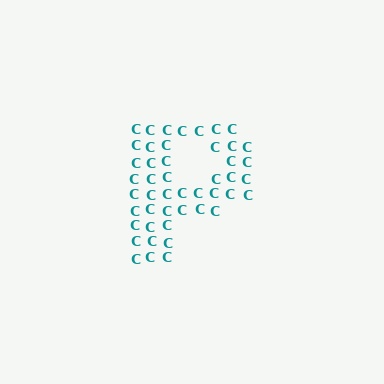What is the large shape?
The large shape is the letter P.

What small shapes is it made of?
It is made of small letter C's.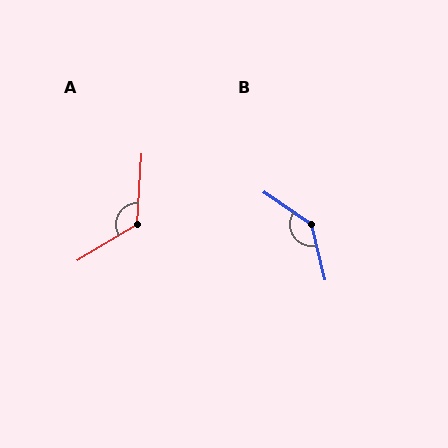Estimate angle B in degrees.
Approximately 137 degrees.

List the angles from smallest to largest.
A (124°), B (137°).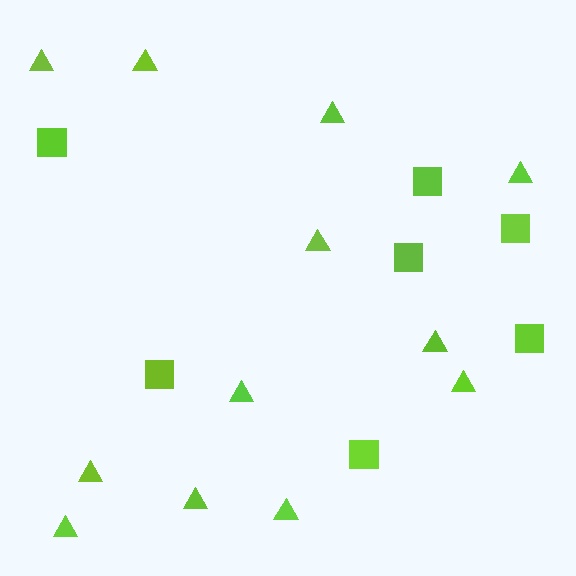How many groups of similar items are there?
There are 2 groups: one group of triangles (12) and one group of squares (7).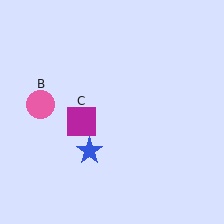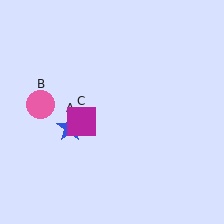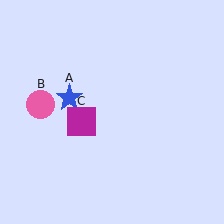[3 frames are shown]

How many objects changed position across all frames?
1 object changed position: blue star (object A).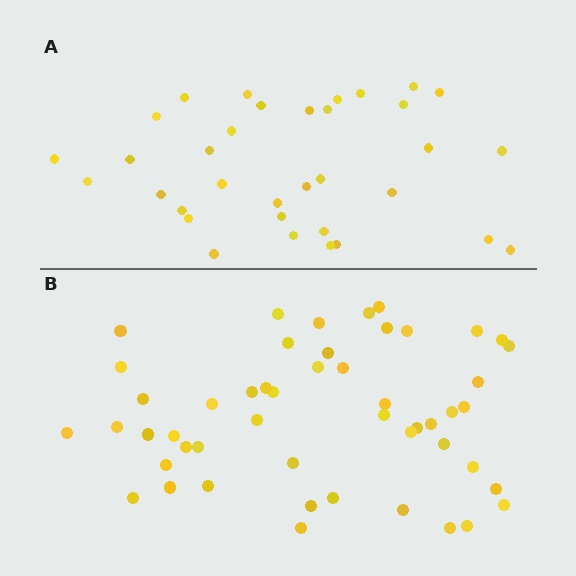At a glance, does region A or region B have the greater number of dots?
Region B (the bottom region) has more dots.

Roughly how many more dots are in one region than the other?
Region B has approximately 15 more dots than region A.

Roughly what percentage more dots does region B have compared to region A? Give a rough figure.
About 45% more.